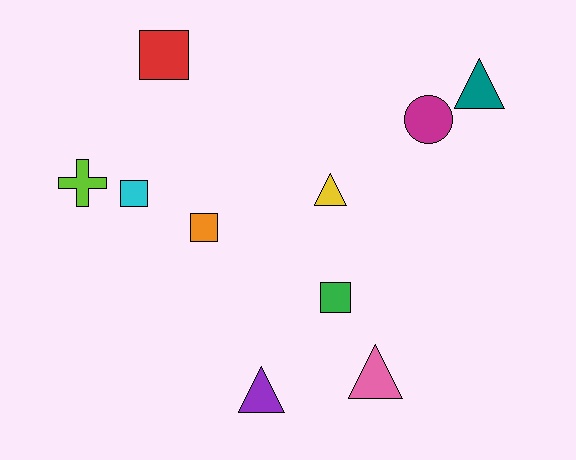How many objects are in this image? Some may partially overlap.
There are 10 objects.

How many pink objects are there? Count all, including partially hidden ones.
There is 1 pink object.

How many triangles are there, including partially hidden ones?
There are 4 triangles.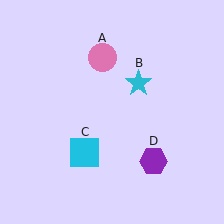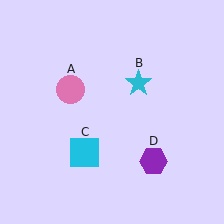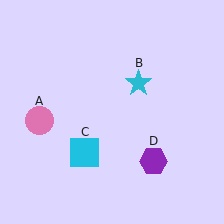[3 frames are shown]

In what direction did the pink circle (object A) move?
The pink circle (object A) moved down and to the left.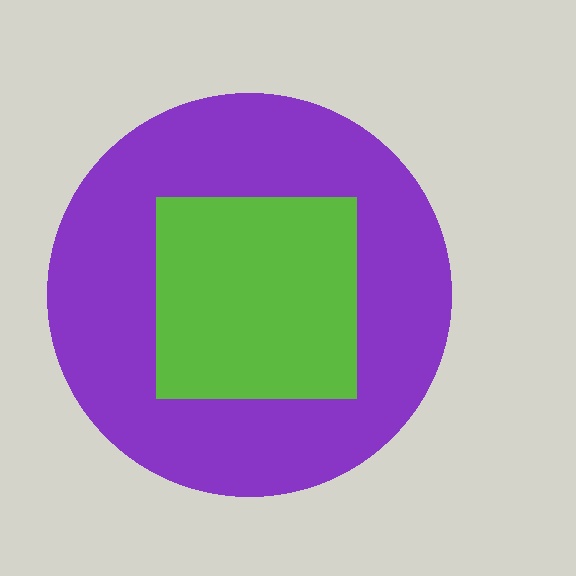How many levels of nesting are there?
2.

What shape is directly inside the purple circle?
The lime square.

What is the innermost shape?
The lime square.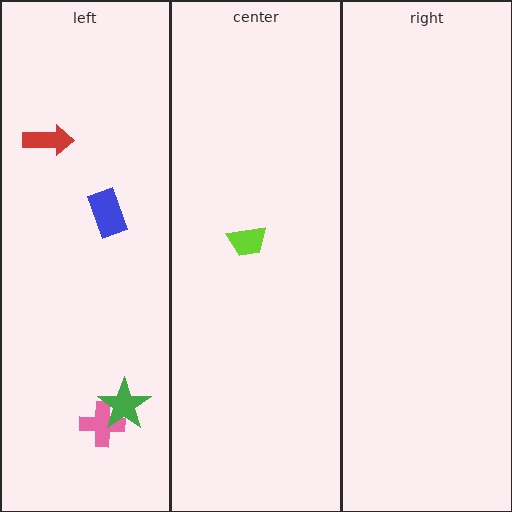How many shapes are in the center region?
1.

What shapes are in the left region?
The red arrow, the pink cross, the blue rectangle, the green star.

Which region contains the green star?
The left region.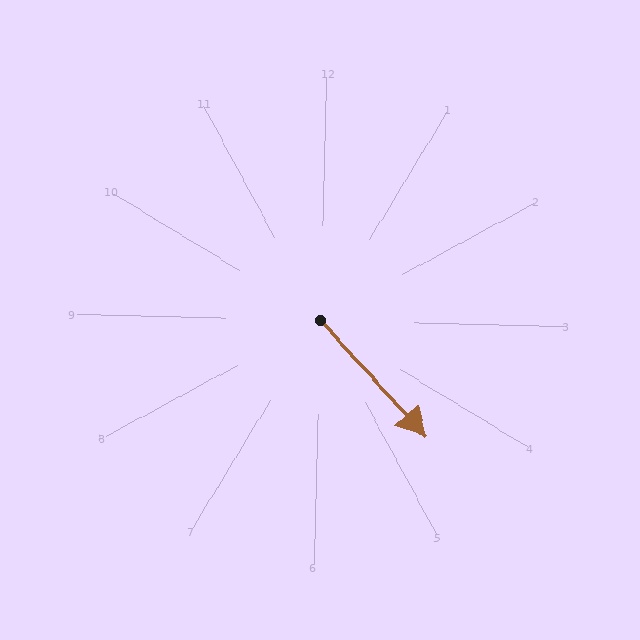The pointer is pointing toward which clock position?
Roughly 5 o'clock.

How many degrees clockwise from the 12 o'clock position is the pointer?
Approximately 136 degrees.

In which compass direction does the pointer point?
Southeast.